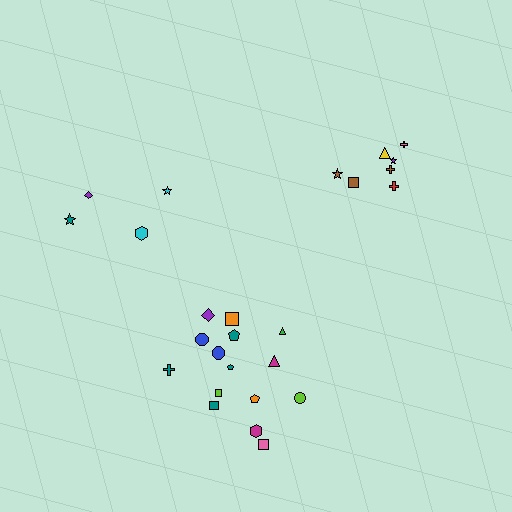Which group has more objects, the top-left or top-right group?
The top-right group.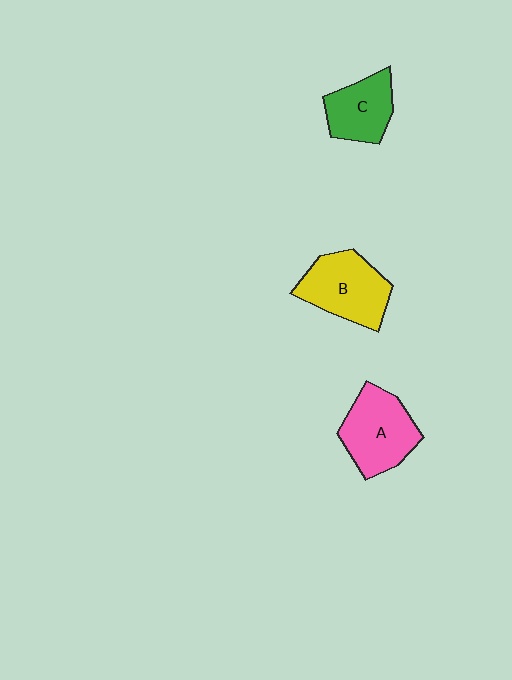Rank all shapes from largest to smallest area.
From largest to smallest: B (yellow), A (pink), C (green).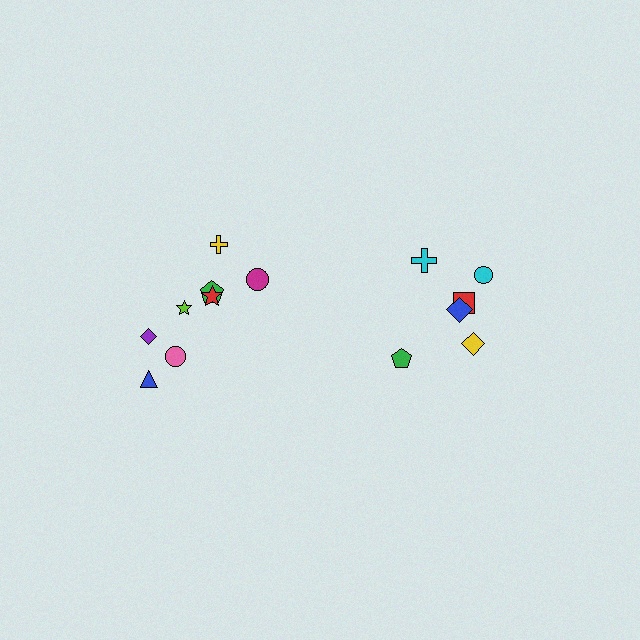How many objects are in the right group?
There are 6 objects.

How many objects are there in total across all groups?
There are 14 objects.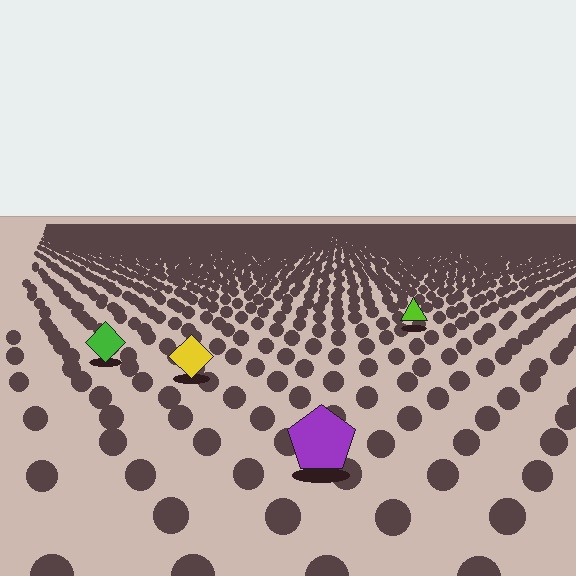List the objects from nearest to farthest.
From nearest to farthest: the purple pentagon, the yellow diamond, the green diamond, the lime triangle.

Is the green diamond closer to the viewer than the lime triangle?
Yes. The green diamond is closer — you can tell from the texture gradient: the ground texture is coarser near it.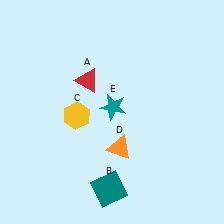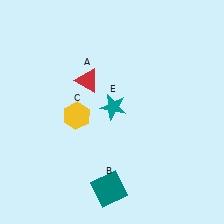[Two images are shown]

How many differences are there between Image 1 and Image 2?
There is 1 difference between the two images.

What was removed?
The orange triangle (D) was removed in Image 2.